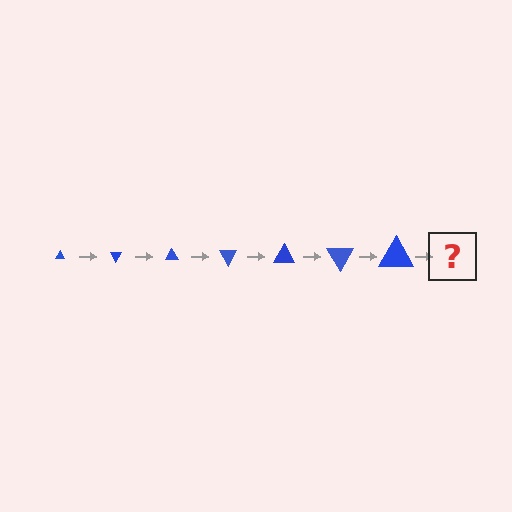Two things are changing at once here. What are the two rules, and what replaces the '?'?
The two rules are that the triangle grows larger each step and it rotates 60 degrees each step. The '?' should be a triangle, larger than the previous one and rotated 420 degrees from the start.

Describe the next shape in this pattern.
It should be a triangle, larger than the previous one and rotated 420 degrees from the start.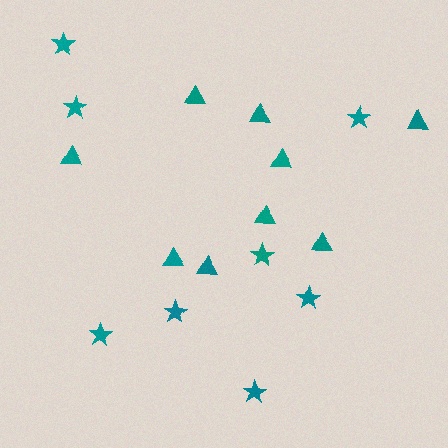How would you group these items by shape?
There are 2 groups: one group of stars (8) and one group of triangles (9).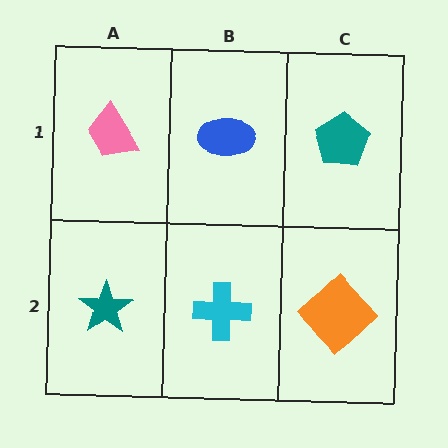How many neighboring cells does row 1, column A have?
2.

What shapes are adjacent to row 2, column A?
A pink trapezoid (row 1, column A), a cyan cross (row 2, column B).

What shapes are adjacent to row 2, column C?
A teal pentagon (row 1, column C), a cyan cross (row 2, column B).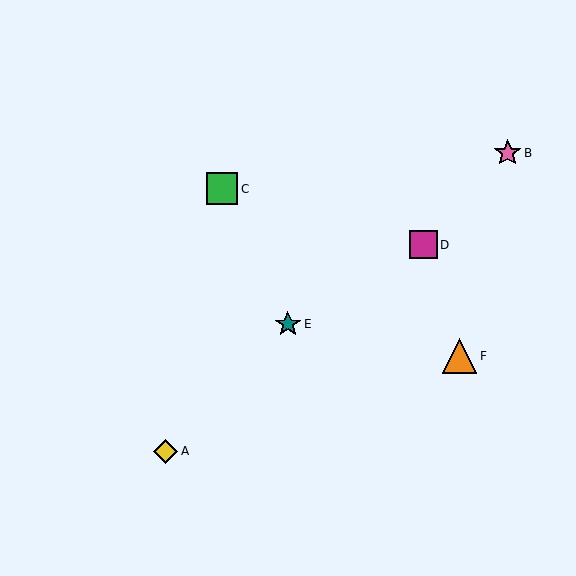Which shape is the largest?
The orange triangle (labeled F) is the largest.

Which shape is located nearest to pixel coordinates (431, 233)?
The magenta square (labeled D) at (423, 245) is nearest to that location.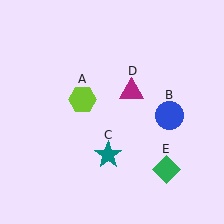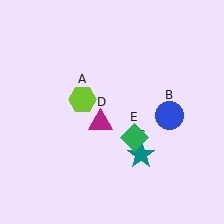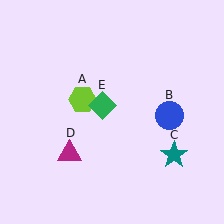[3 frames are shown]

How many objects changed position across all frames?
3 objects changed position: teal star (object C), magenta triangle (object D), green diamond (object E).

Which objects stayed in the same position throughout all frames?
Lime hexagon (object A) and blue circle (object B) remained stationary.